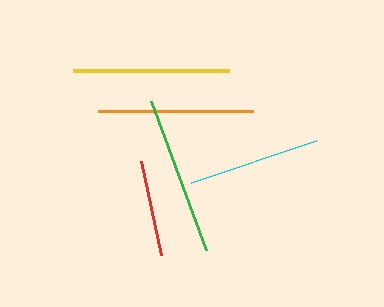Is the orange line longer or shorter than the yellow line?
The yellow line is longer than the orange line.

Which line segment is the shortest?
The red line is the shortest at approximately 97 pixels.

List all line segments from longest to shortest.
From longest to shortest: green, yellow, orange, cyan, red.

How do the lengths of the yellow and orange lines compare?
The yellow and orange lines are approximately the same length.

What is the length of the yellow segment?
The yellow segment is approximately 157 pixels long.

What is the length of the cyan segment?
The cyan segment is approximately 132 pixels long.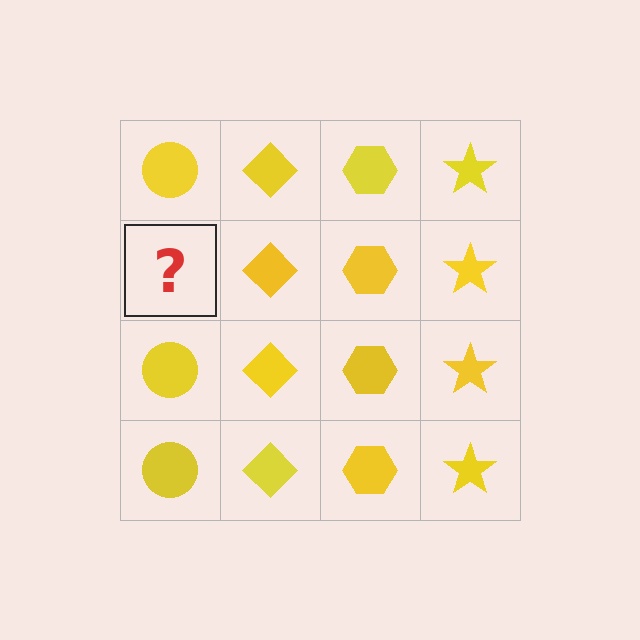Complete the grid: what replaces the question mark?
The question mark should be replaced with a yellow circle.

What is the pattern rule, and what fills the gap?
The rule is that each column has a consistent shape. The gap should be filled with a yellow circle.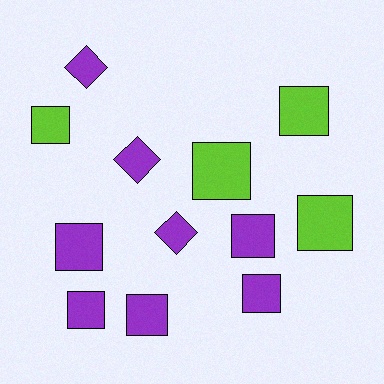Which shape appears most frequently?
Square, with 9 objects.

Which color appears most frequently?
Purple, with 8 objects.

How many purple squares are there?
There are 5 purple squares.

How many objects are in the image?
There are 12 objects.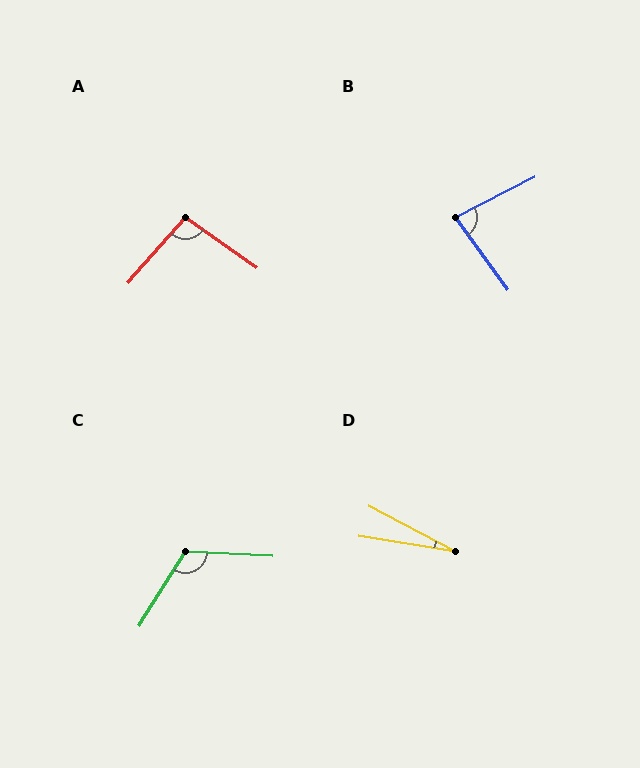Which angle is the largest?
C, at approximately 119 degrees.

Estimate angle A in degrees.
Approximately 96 degrees.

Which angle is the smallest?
D, at approximately 18 degrees.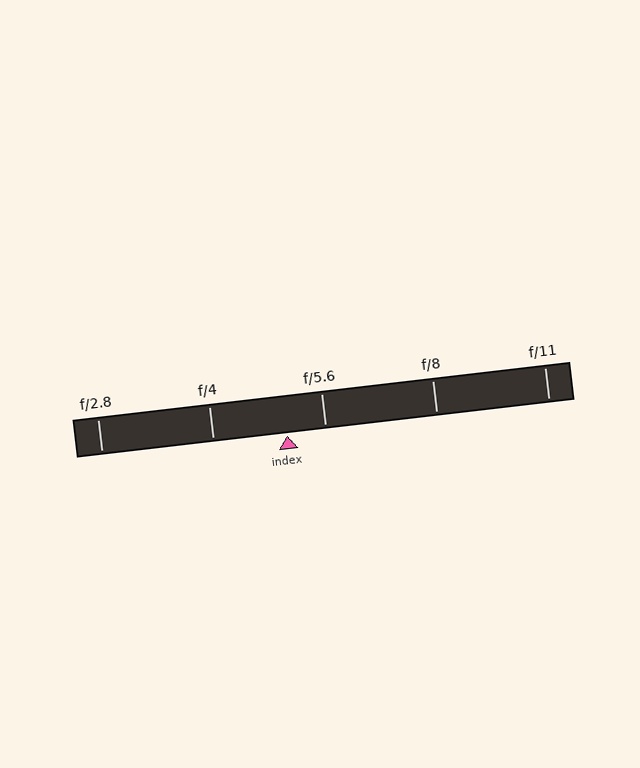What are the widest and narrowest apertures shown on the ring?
The widest aperture shown is f/2.8 and the narrowest is f/11.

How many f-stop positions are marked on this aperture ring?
There are 5 f-stop positions marked.